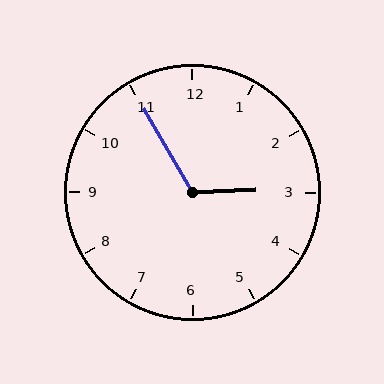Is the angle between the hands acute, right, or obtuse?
It is obtuse.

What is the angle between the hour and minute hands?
Approximately 118 degrees.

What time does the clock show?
2:55.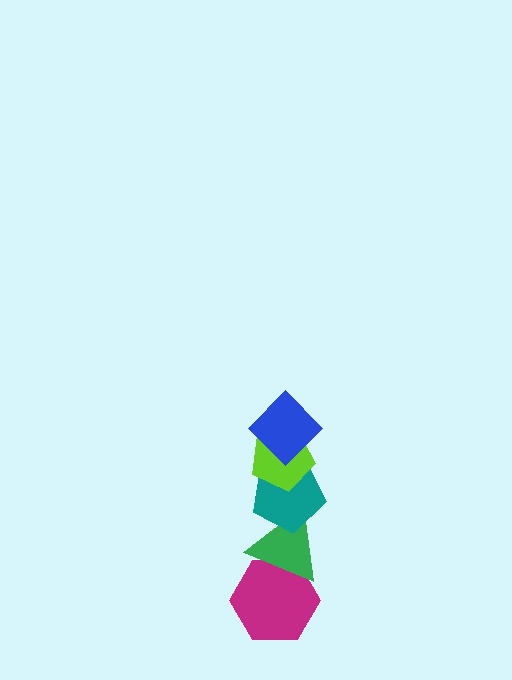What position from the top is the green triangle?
The green triangle is 4th from the top.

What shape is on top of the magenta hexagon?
The green triangle is on top of the magenta hexagon.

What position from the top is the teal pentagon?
The teal pentagon is 3rd from the top.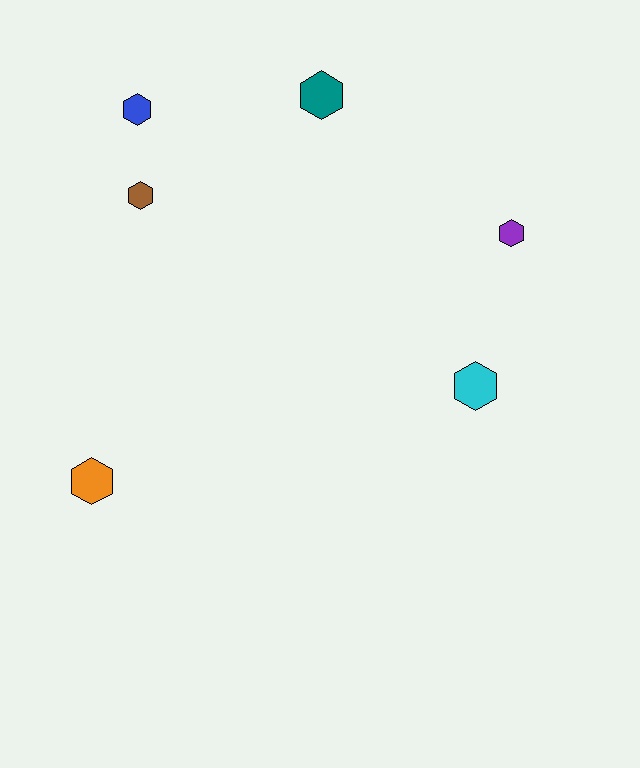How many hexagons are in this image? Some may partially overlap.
There are 6 hexagons.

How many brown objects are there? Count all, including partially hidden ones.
There is 1 brown object.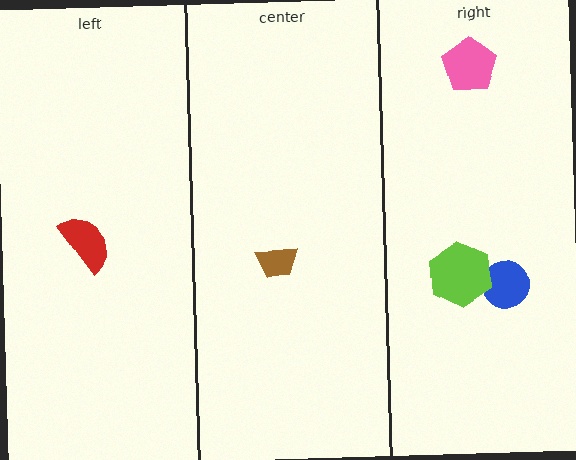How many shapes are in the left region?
1.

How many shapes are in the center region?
1.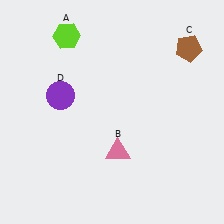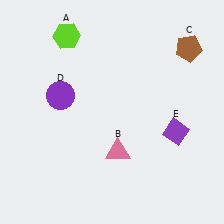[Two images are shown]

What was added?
A purple diamond (E) was added in Image 2.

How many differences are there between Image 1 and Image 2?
There is 1 difference between the two images.